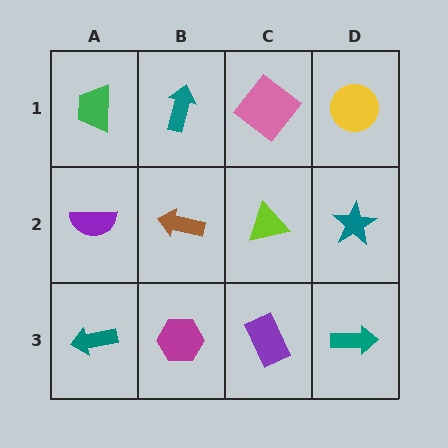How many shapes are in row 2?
4 shapes.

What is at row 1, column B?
A teal arrow.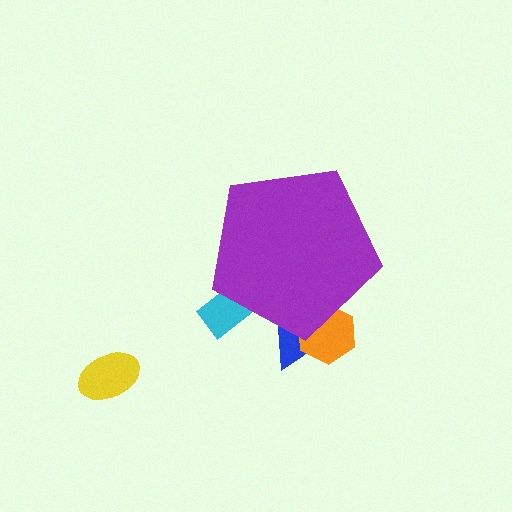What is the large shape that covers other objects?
A purple pentagon.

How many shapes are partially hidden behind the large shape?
3 shapes are partially hidden.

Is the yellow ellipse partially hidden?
No, the yellow ellipse is fully visible.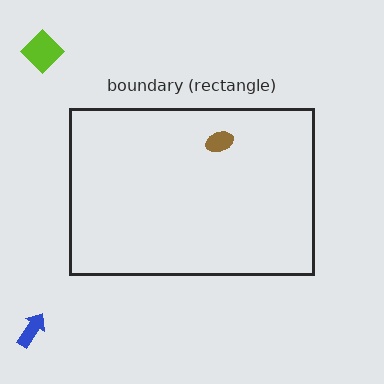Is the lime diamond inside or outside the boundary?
Outside.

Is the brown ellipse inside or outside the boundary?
Inside.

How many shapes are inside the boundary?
1 inside, 2 outside.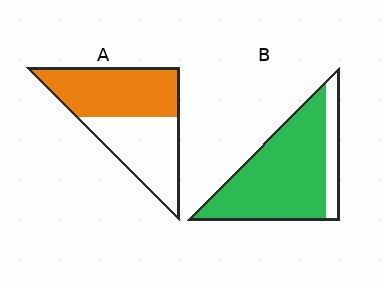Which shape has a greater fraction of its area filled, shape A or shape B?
Shape B.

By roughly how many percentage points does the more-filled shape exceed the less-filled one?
By roughly 30 percentage points (B over A).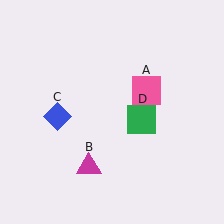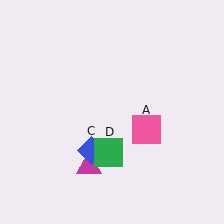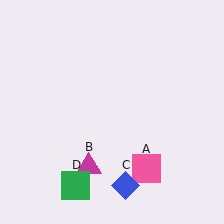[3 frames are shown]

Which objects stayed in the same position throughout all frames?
Magenta triangle (object B) remained stationary.